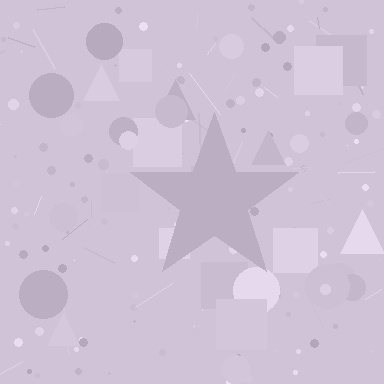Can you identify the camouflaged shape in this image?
The camouflaged shape is a star.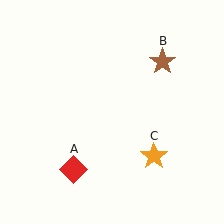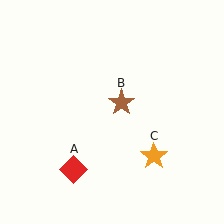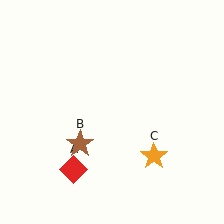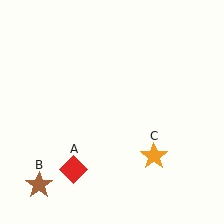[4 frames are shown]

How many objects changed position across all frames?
1 object changed position: brown star (object B).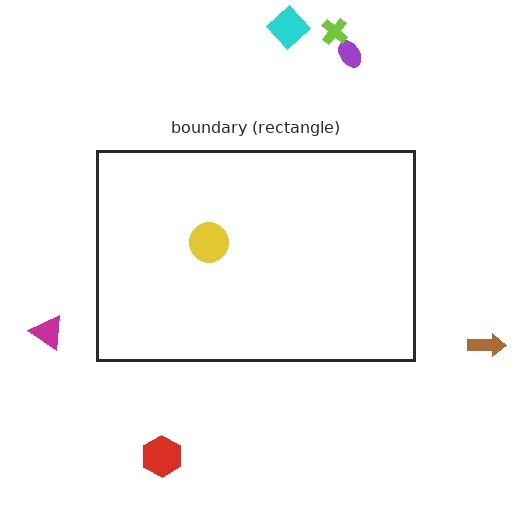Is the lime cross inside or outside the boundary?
Outside.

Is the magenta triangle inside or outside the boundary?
Outside.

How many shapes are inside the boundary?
1 inside, 6 outside.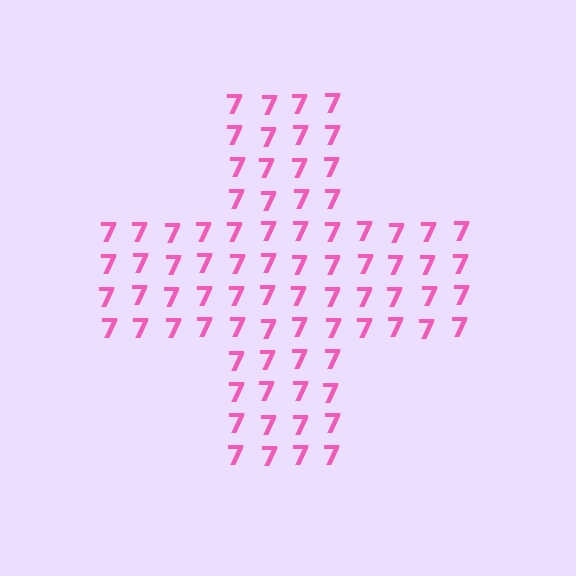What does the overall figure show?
The overall figure shows a cross.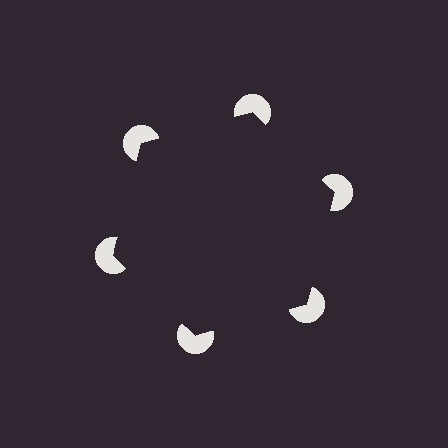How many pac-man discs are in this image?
There are 6 — one at each vertex of the illusory hexagon.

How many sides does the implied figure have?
6 sides.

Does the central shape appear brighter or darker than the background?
It typically appears slightly darker than the background, even though no actual brightness change is drawn.